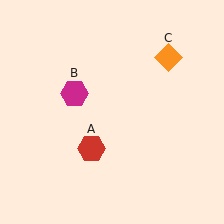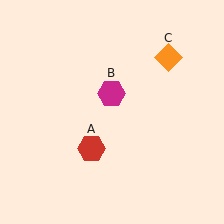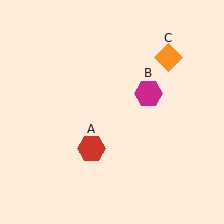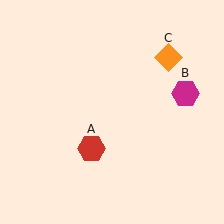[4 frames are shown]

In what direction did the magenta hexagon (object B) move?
The magenta hexagon (object B) moved right.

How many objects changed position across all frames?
1 object changed position: magenta hexagon (object B).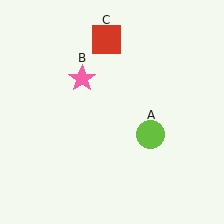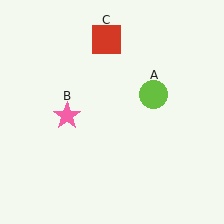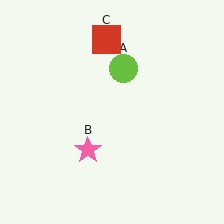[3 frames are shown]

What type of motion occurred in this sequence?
The lime circle (object A), pink star (object B) rotated counterclockwise around the center of the scene.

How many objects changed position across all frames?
2 objects changed position: lime circle (object A), pink star (object B).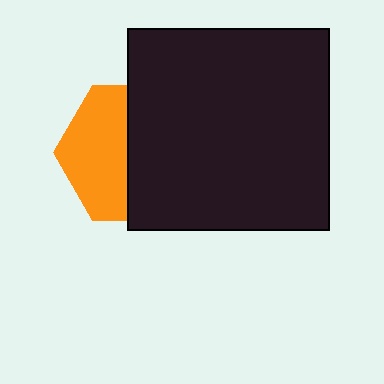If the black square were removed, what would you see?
You would see the complete orange hexagon.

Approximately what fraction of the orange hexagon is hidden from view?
Roughly 53% of the orange hexagon is hidden behind the black square.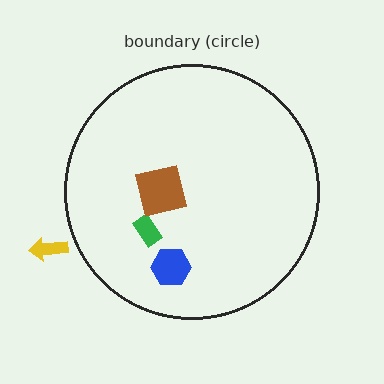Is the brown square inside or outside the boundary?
Inside.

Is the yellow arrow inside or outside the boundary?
Outside.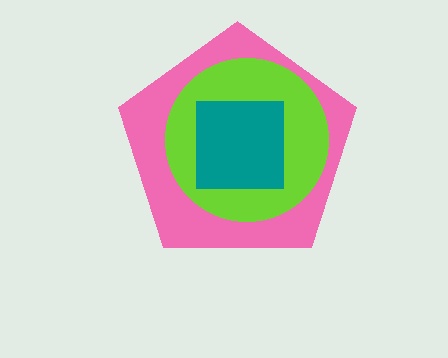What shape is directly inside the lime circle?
The teal square.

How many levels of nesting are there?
3.